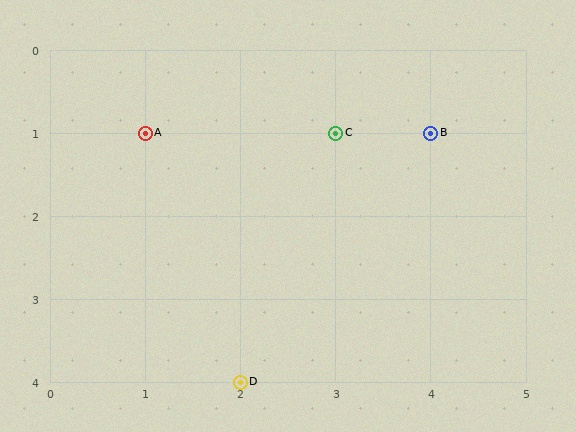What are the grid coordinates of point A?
Point A is at grid coordinates (1, 1).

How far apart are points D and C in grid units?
Points D and C are 1 column and 3 rows apart (about 3.2 grid units diagonally).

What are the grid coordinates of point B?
Point B is at grid coordinates (4, 1).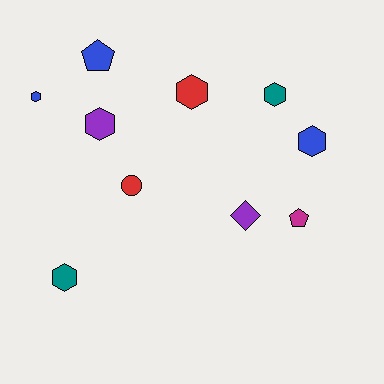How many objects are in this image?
There are 10 objects.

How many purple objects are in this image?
There are 2 purple objects.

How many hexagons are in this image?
There are 6 hexagons.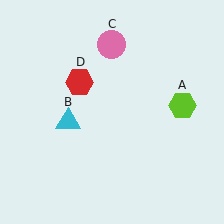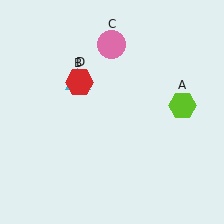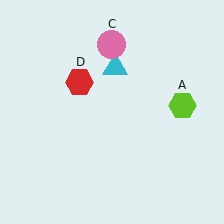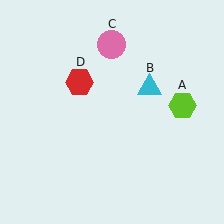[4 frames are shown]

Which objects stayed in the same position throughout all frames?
Lime hexagon (object A) and pink circle (object C) and red hexagon (object D) remained stationary.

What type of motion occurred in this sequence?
The cyan triangle (object B) rotated clockwise around the center of the scene.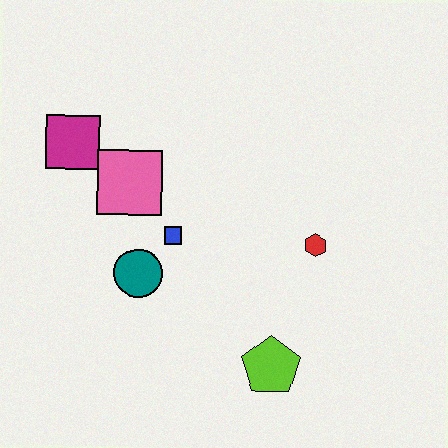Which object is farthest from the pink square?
The lime pentagon is farthest from the pink square.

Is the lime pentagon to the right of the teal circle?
Yes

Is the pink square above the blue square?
Yes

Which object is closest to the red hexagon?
The lime pentagon is closest to the red hexagon.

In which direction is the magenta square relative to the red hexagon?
The magenta square is to the left of the red hexagon.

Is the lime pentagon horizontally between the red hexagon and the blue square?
Yes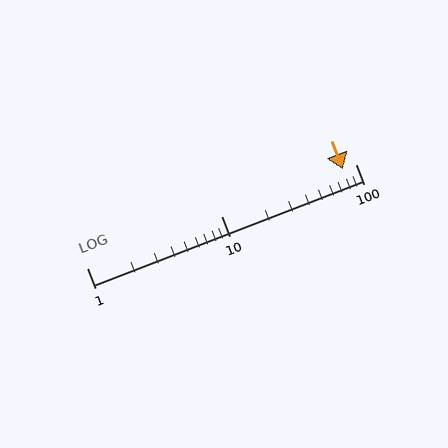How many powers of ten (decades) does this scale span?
The scale spans 2 decades, from 1 to 100.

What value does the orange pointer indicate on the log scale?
The pointer indicates approximately 81.